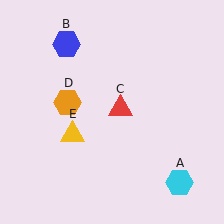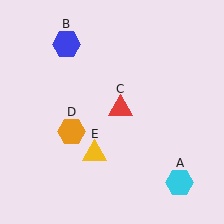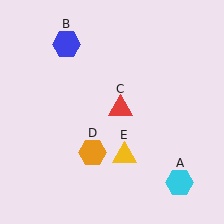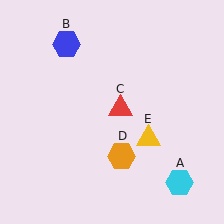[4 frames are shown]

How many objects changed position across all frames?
2 objects changed position: orange hexagon (object D), yellow triangle (object E).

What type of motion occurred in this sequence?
The orange hexagon (object D), yellow triangle (object E) rotated counterclockwise around the center of the scene.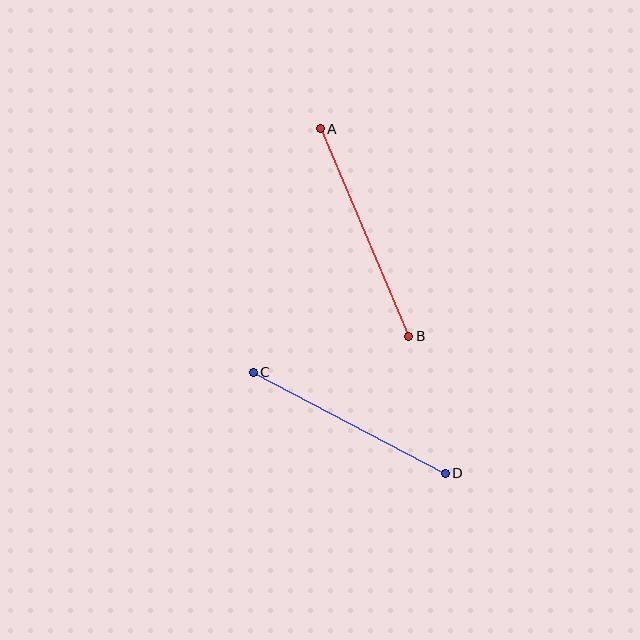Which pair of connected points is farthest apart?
Points A and B are farthest apart.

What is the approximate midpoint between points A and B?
The midpoint is at approximately (365, 233) pixels.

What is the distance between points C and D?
The distance is approximately 217 pixels.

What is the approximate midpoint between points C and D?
The midpoint is at approximately (349, 423) pixels.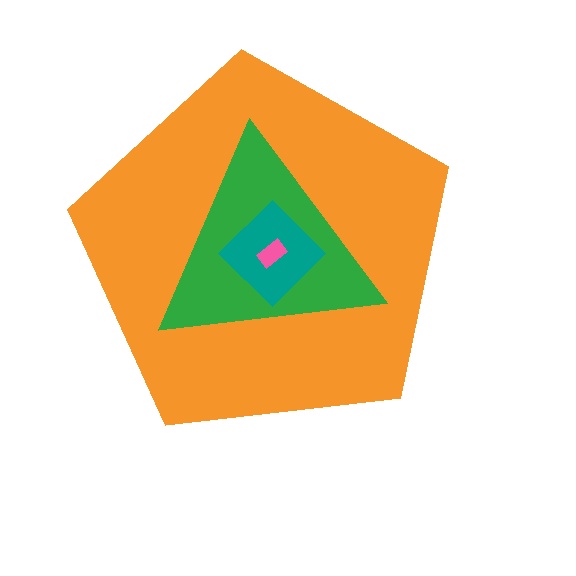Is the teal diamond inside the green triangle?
Yes.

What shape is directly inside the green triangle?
The teal diamond.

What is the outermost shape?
The orange pentagon.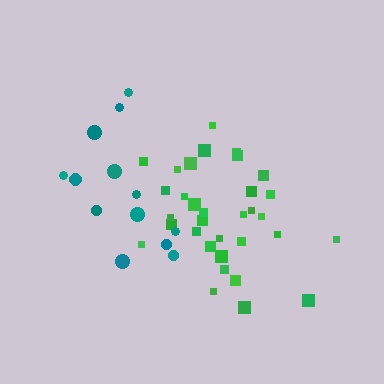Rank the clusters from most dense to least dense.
green, teal.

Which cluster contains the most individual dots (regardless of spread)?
Green (33).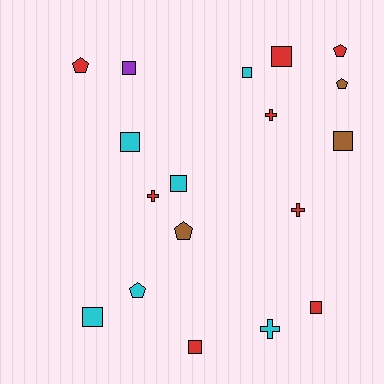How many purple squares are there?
There is 1 purple square.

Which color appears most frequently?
Red, with 8 objects.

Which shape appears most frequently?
Square, with 9 objects.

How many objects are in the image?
There are 18 objects.